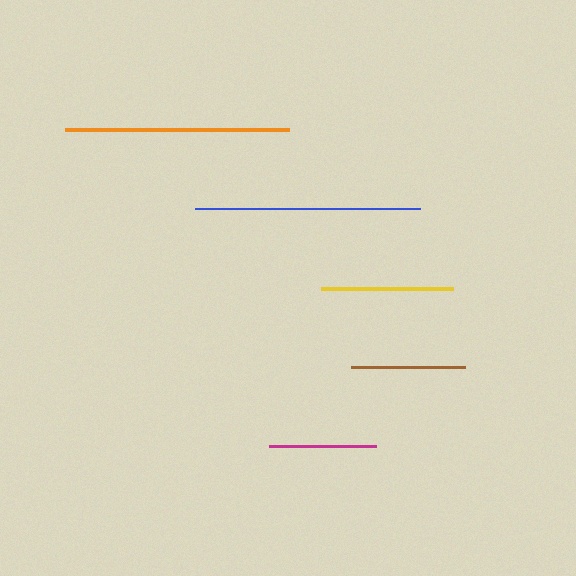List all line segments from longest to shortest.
From longest to shortest: blue, orange, yellow, brown, magenta.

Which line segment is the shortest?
The magenta line is the shortest at approximately 107 pixels.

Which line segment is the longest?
The blue line is the longest at approximately 224 pixels.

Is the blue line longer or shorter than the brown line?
The blue line is longer than the brown line.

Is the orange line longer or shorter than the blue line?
The blue line is longer than the orange line.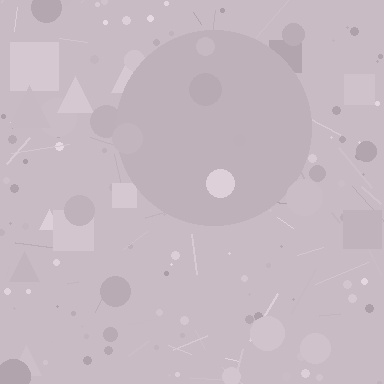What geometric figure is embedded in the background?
A circle is embedded in the background.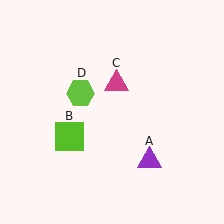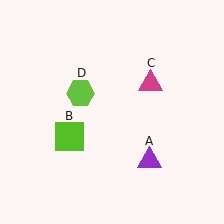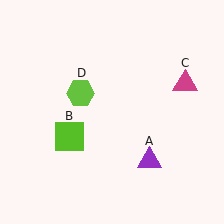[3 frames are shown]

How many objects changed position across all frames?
1 object changed position: magenta triangle (object C).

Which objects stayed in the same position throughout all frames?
Purple triangle (object A) and lime square (object B) and lime hexagon (object D) remained stationary.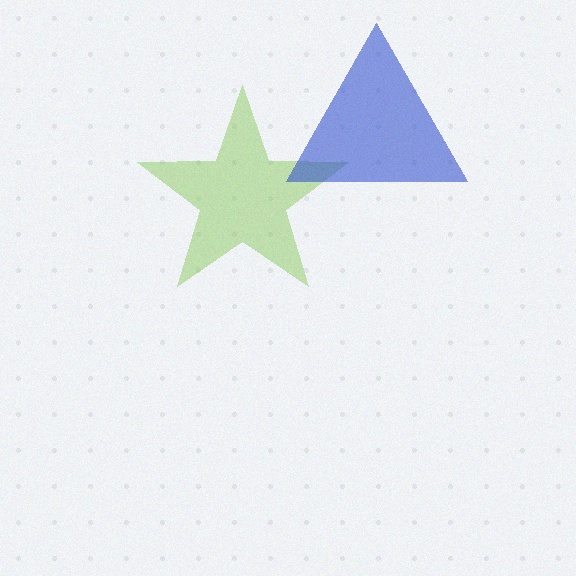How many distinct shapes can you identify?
There are 2 distinct shapes: a lime star, a blue triangle.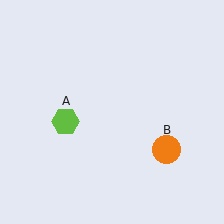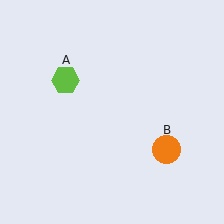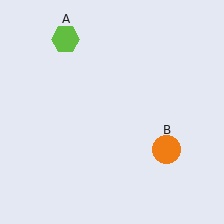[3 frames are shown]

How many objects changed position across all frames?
1 object changed position: lime hexagon (object A).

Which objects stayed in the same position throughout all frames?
Orange circle (object B) remained stationary.